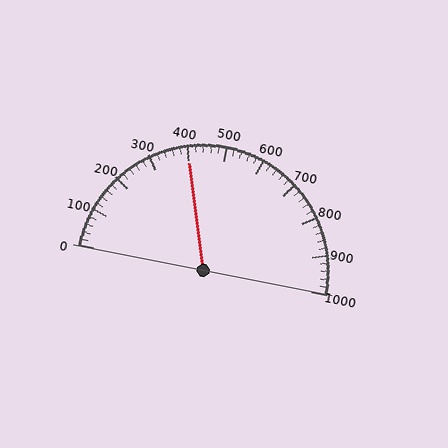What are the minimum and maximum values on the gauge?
The gauge ranges from 0 to 1000.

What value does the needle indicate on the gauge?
The needle indicates approximately 400.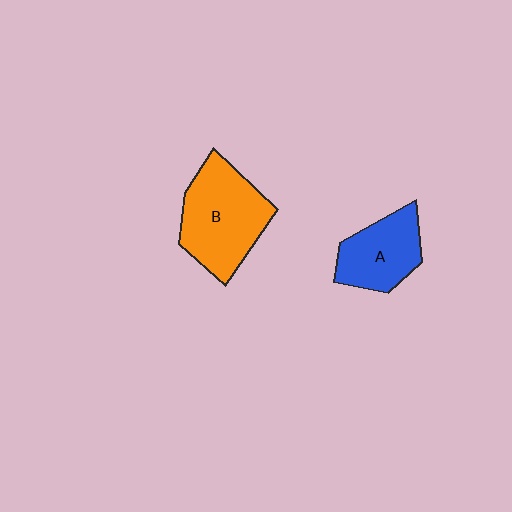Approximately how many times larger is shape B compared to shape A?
Approximately 1.5 times.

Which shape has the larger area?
Shape B (orange).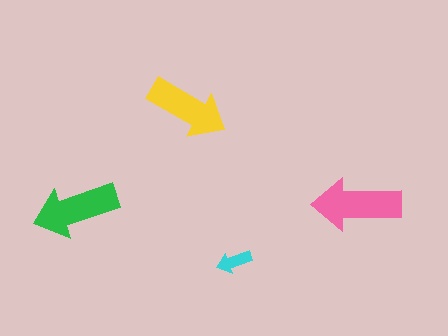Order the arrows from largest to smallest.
the pink one, the green one, the yellow one, the cyan one.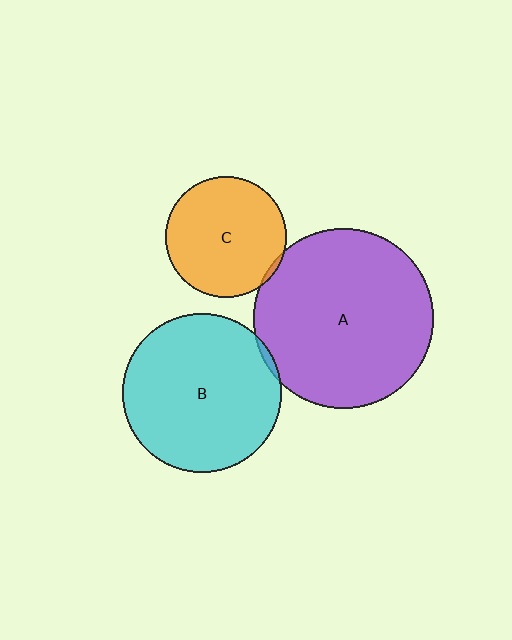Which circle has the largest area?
Circle A (purple).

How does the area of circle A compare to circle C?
Approximately 2.2 times.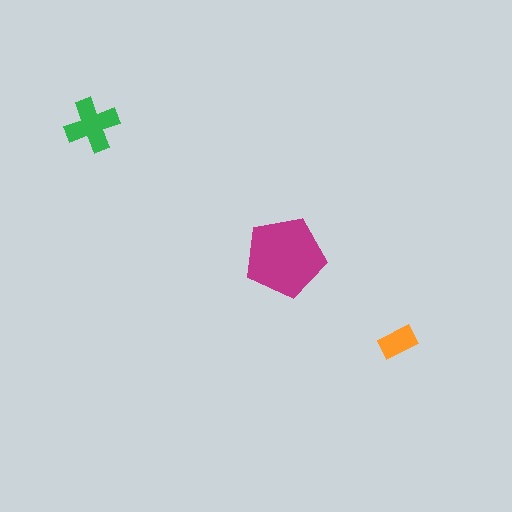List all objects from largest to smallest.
The magenta pentagon, the green cross, the orange rectangle.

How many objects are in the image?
There are 3 objects in the image.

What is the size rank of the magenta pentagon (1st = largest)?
1st.